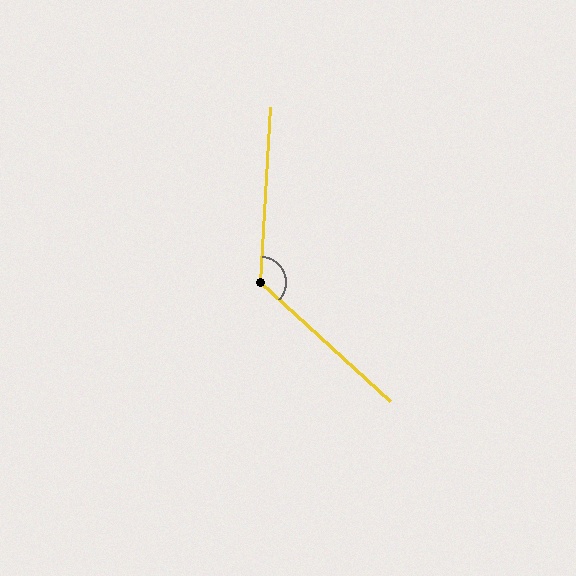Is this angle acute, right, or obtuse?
It is obtuse.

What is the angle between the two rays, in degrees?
Approximately 129 degrees.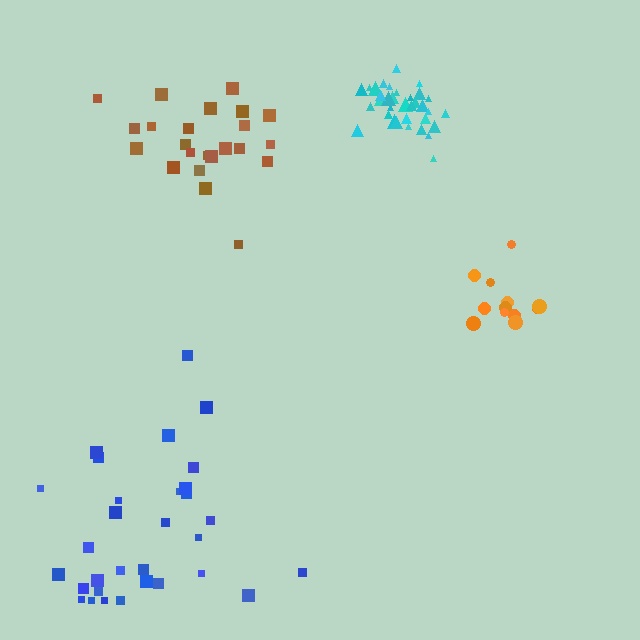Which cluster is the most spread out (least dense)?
Blue.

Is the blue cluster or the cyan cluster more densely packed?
Cyan.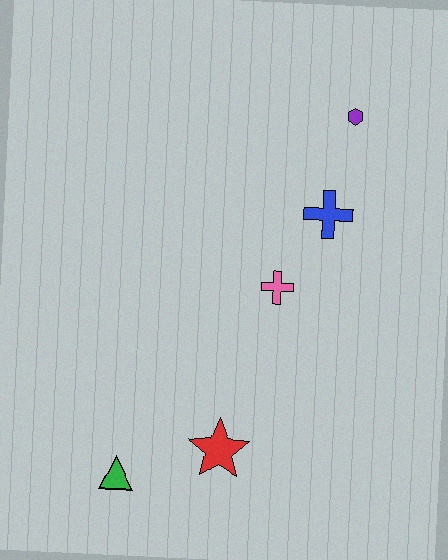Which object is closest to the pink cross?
The blue cross is closest to the pink cross.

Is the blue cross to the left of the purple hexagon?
Yes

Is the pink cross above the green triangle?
Yes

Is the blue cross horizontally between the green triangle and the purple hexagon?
Yes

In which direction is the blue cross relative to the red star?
The blue cross is above the red star.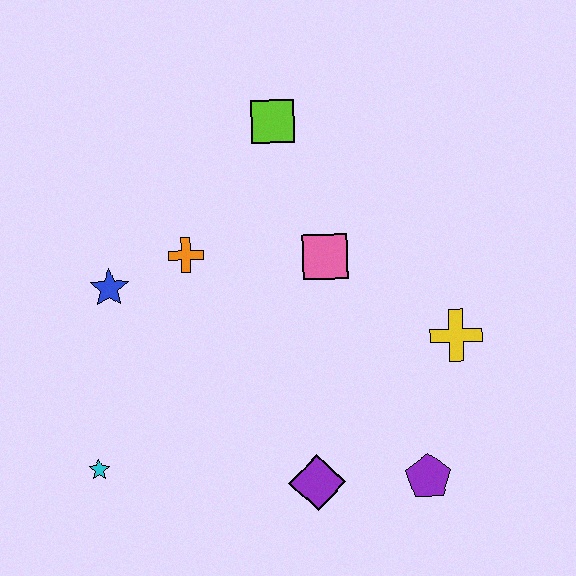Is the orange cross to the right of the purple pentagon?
No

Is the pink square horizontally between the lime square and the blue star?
No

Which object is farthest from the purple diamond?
The lime square is farthest from the purple diamond.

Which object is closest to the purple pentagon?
The purple diamond is closest to the purple pentagon.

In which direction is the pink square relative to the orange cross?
The pink square is to the right of the orange cross.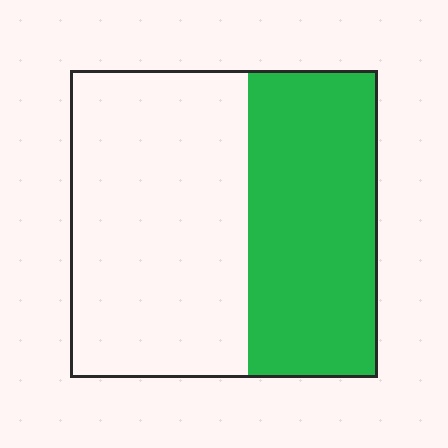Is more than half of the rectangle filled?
No.